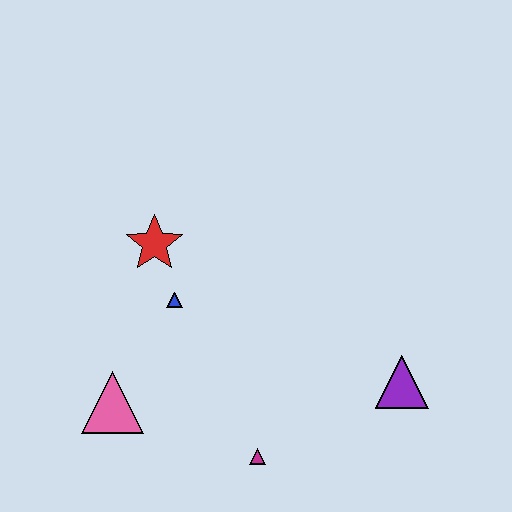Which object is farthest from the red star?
The purple triangle is farthest from the red star.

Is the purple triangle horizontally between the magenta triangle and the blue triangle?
No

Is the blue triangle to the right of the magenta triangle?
No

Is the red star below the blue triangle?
No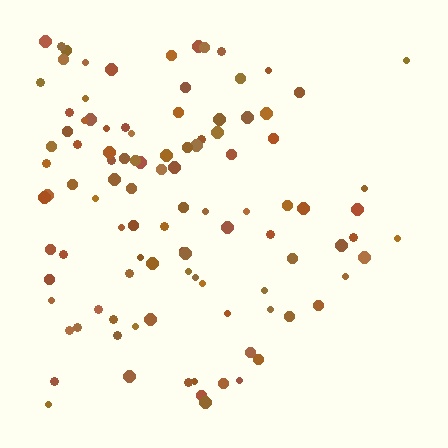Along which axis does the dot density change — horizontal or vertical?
Horizontal.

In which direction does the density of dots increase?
From right to left, with the left side densest.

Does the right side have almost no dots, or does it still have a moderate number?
Still a moderate number, just noticeably fewer than the left.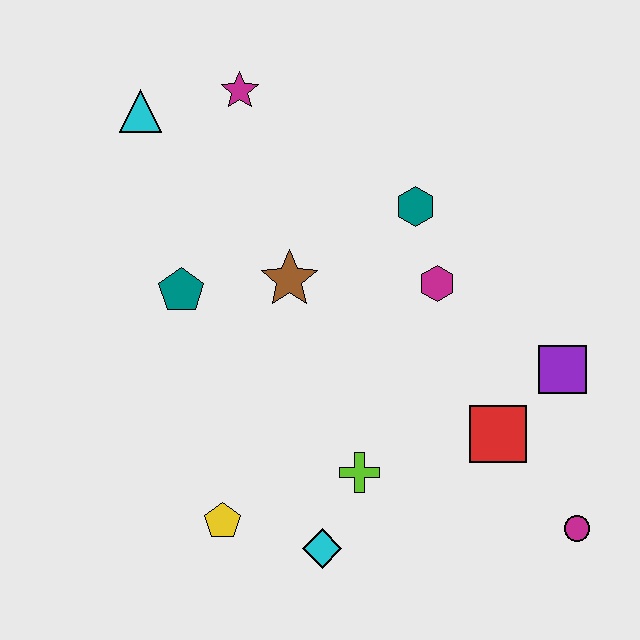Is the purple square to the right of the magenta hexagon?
Yes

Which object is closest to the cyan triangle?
The magenta star is closest to the cyan triangle.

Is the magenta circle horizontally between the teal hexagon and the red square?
No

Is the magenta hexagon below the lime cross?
No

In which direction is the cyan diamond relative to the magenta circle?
The cyan diamond is to the left of the magenta circle.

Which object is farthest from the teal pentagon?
The magenta circle is farthest from the teal pentagon.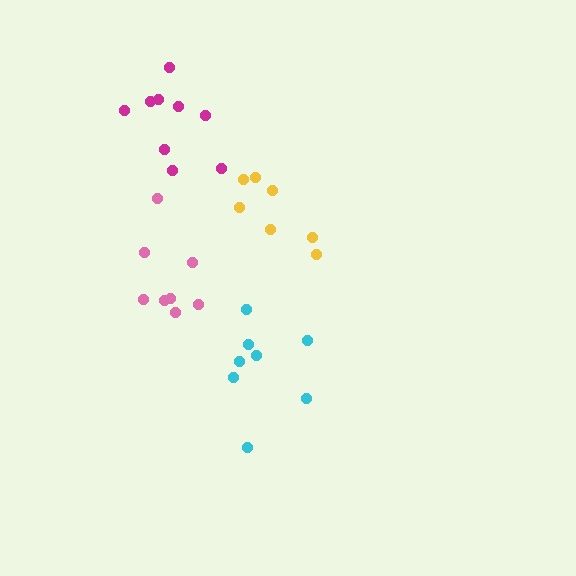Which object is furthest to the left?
The pink cluster is leftmost.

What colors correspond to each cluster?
The clusters are colored: pink, cyan, yellow, magenta.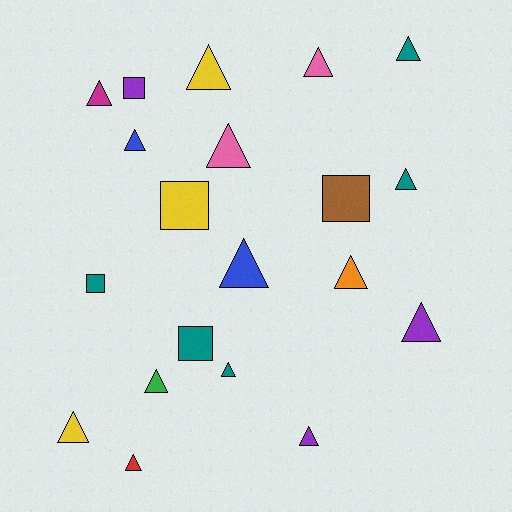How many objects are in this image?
There are 20 objects.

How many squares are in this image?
There are 5 squares.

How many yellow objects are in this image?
There are 3 yellow objects.